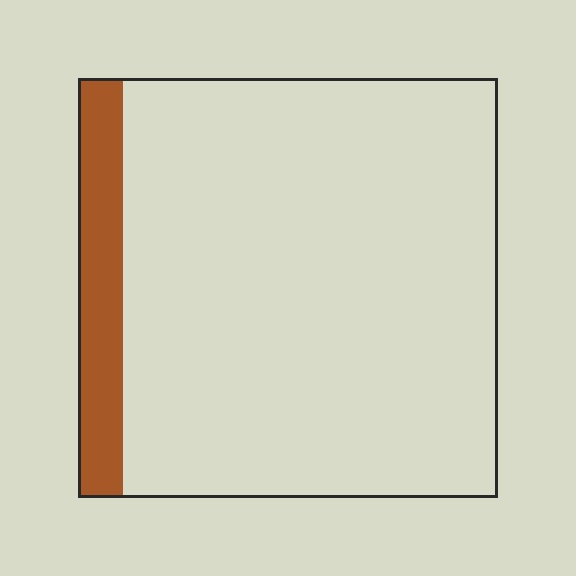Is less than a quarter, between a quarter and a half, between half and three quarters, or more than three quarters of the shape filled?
Less than a quarter.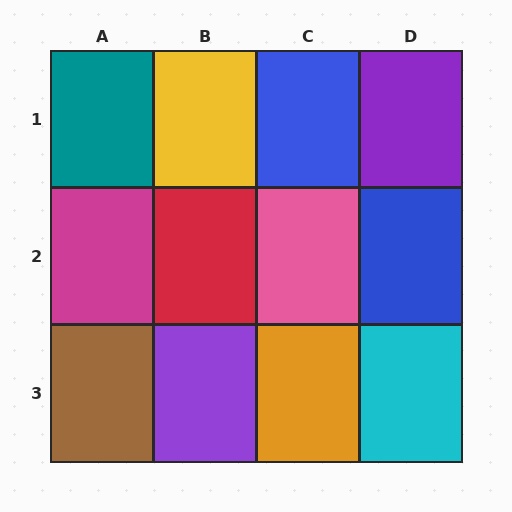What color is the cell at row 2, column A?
Magenta.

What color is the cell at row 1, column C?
Blue.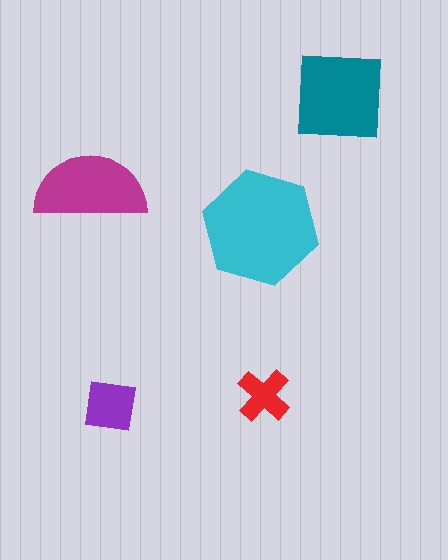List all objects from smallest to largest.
The red cross, the purple square, the magenta semicircle, the teal square, the cyan hexagon.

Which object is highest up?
The teal square is topmost.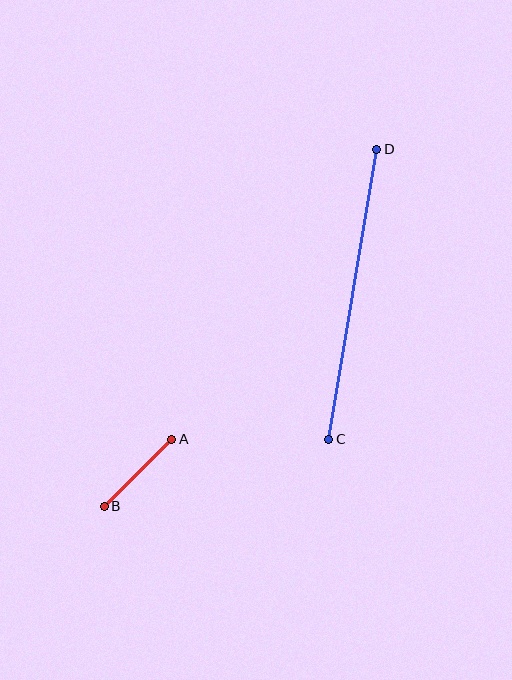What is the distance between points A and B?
The distance is approximately 95 pixels.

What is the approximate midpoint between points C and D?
The midpoint is at approximately (353, 294) pixels.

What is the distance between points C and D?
The distance is approximately 294 pixels.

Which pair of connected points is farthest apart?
Points C and D are farthest apart.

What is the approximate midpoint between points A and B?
The midpoint is at approximately (138, 473) pixels.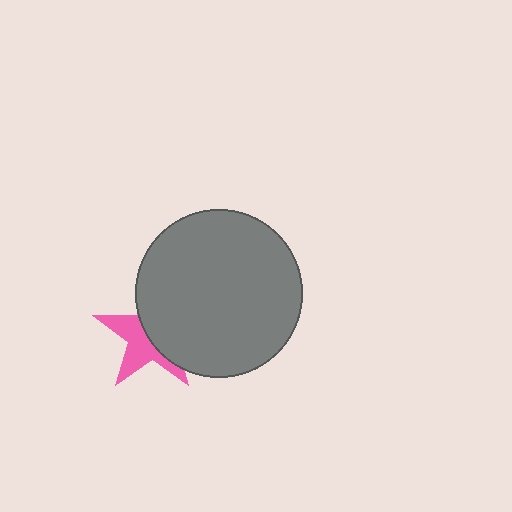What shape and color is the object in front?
The object in front is a gray circle.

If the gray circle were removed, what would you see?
You would see the complete pink star.